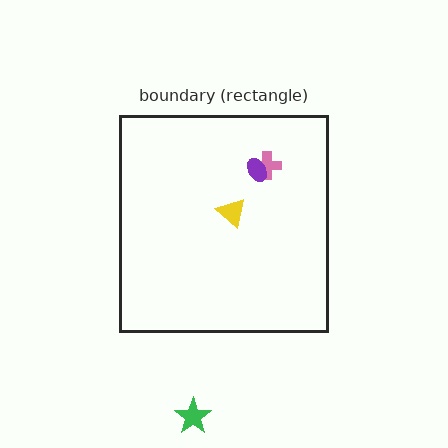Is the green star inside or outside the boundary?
Outside.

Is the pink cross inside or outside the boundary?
Inside.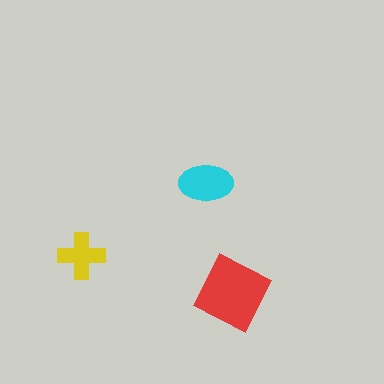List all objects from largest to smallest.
The red diamond, the cyan ellipse, the yellow cross.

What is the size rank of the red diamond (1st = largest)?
1st.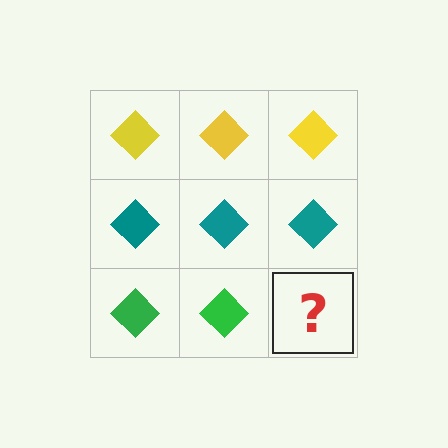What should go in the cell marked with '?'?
The missing cell should contain a green diamond.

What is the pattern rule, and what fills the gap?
The rule is that each row has a consistent color. The gap should be filled with a green diamond.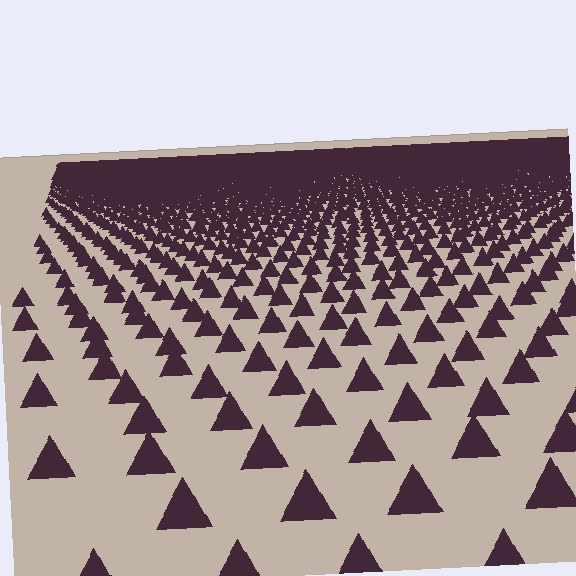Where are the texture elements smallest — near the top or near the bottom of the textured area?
Near the top.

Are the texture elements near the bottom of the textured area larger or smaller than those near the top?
Larger. Near the bottom, elements are closer to the viewer and appear at a bigger on-screen size.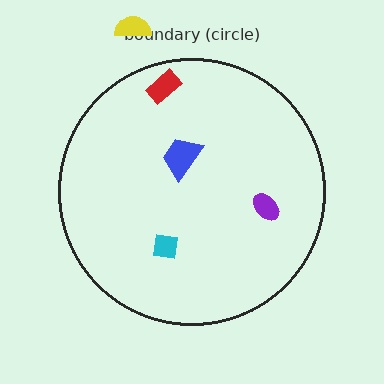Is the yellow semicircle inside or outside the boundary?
Outside.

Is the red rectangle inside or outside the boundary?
Inside.